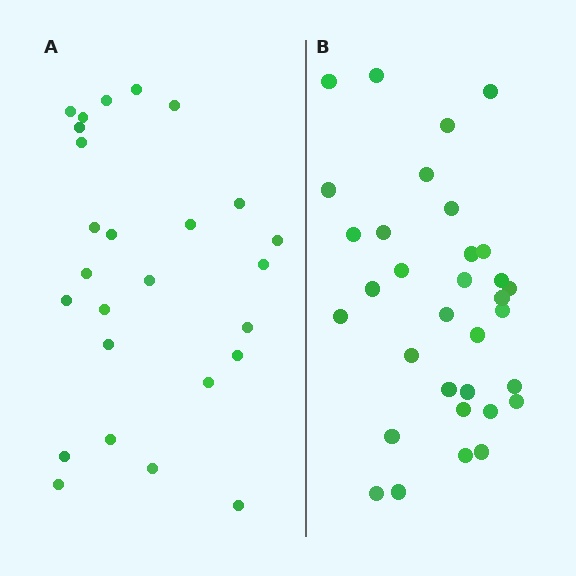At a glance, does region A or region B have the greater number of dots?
Region B (the right region) has more dots.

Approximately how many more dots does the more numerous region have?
Region B has roughly 8 or so more dots than region A.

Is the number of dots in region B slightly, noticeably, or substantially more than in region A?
Region B has noticeably more, but not dramatically so. The ratio is roughly 1.3 to 1.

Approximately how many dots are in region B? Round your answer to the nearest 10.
About 30 dots. (The exact count is 33, which rounds to 30.)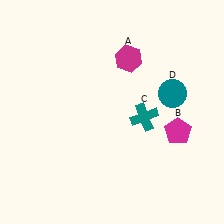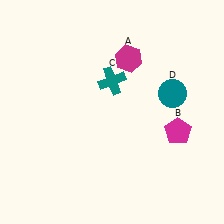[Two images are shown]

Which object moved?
The teal cross (C) moved up.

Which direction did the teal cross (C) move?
The teal cross (C) moved up.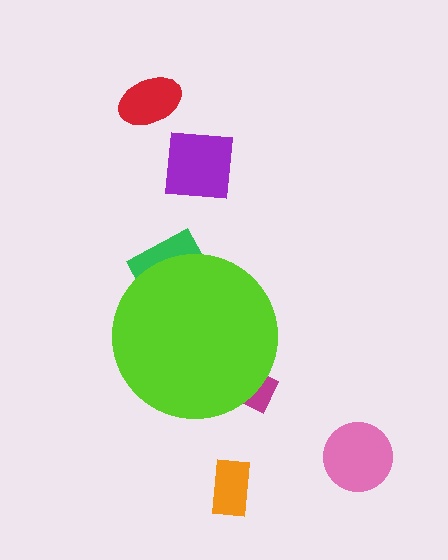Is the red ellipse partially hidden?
No, the red ellipse is fully visible.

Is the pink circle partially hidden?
No, the pink circle is fully visible.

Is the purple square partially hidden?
No, the purple square is fully visible.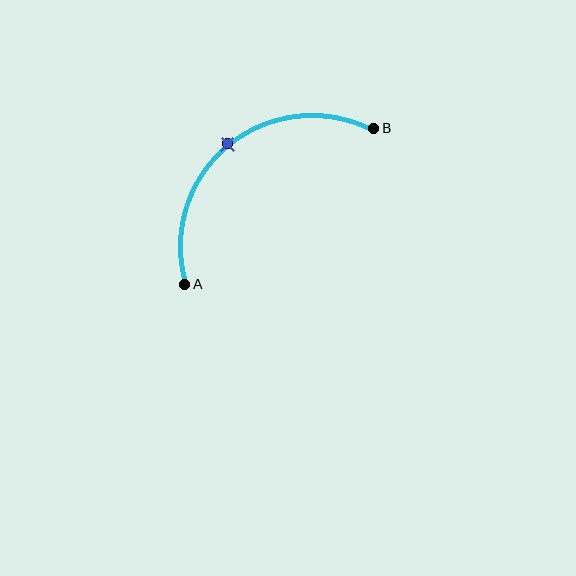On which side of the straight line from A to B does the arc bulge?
The arc bulges above and to the left of the straight line connecting A and B.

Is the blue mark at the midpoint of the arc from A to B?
Yes. The blue mark lies on the arc at equal arc-length from both A and B — it is the arc midpoint.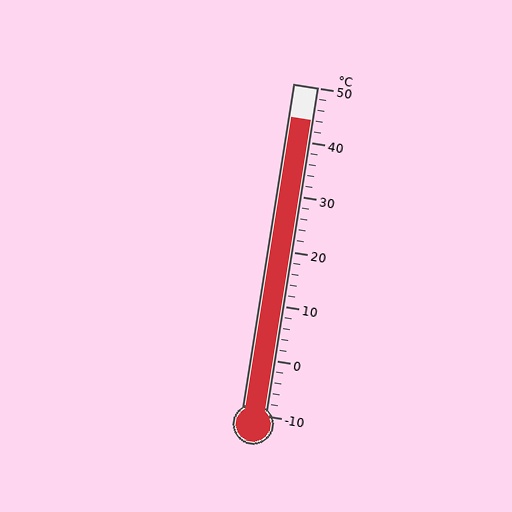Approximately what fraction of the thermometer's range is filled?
The thermometer is filled to approximately 90% of its range.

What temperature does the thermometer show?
The thermometer shows approximately 44°C.